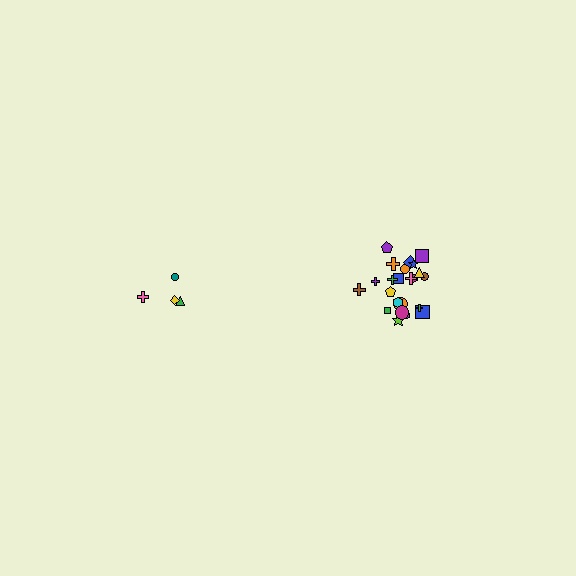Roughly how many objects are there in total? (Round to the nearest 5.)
Roughly 30 objects in total.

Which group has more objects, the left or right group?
The right group.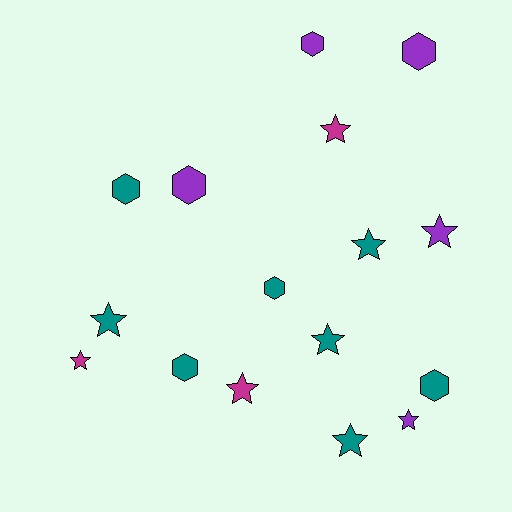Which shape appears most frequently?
Star, with 9 objects.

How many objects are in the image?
There are 16 objects.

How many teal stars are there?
There are 4 teal stars.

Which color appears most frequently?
Teal, with 8 objects.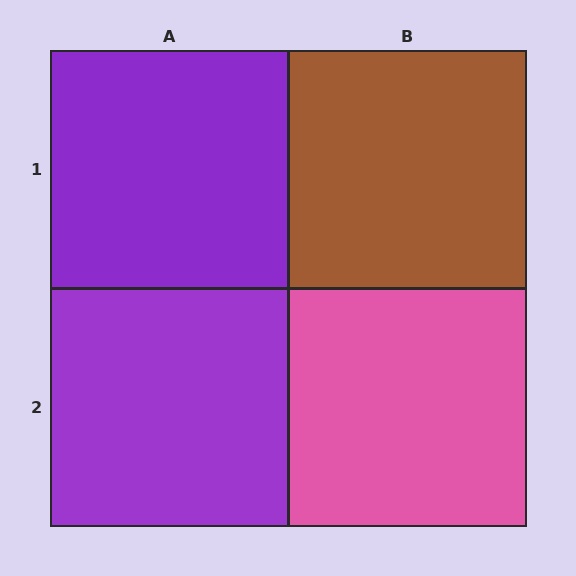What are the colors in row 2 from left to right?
Purple, pink.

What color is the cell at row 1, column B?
Brown.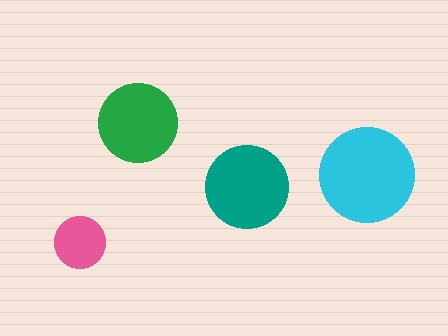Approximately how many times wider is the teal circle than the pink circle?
About 1.5 times wider.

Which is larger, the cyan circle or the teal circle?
The cyan one.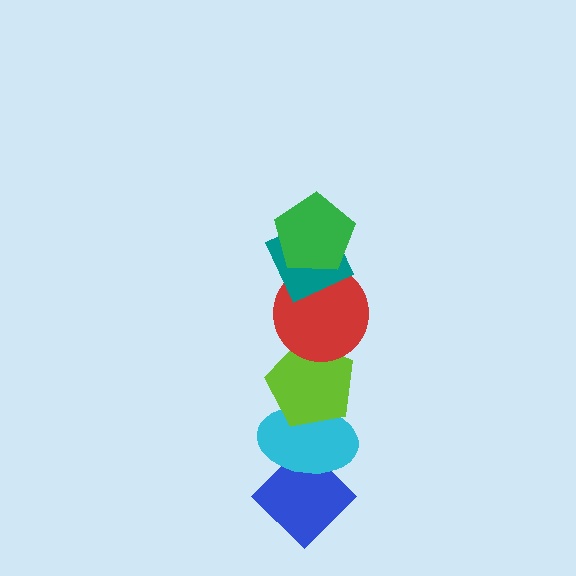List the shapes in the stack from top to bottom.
From top to bottom: the green pentagon, the teal diamond, the red circle, the lime pentagon, the cyan ellipse, the blue diamond.